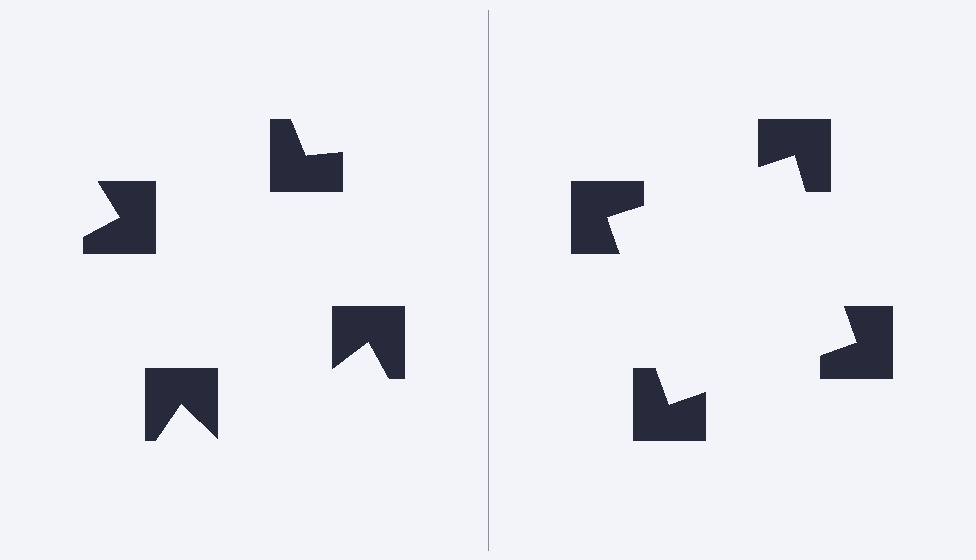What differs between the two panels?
The notched squares are positioned identically on both sides; only the wedge orientations differ. On the right they align to a square; on the left they are misaligned.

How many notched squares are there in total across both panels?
8 — 4 on each side.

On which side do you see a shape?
An illusory square appears on the right side. On the left side the wedge cuts are rotated, so no coherent shape forms.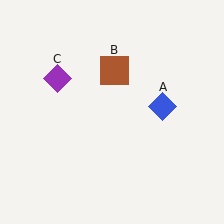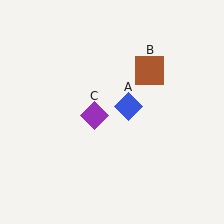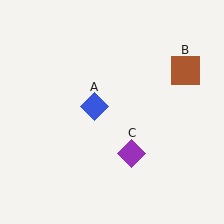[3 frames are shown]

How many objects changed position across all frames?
3 objects changed position: blue diamond (object A), brown square (object B), purple diamond (object C).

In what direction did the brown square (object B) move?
The brown square (object B) moved right.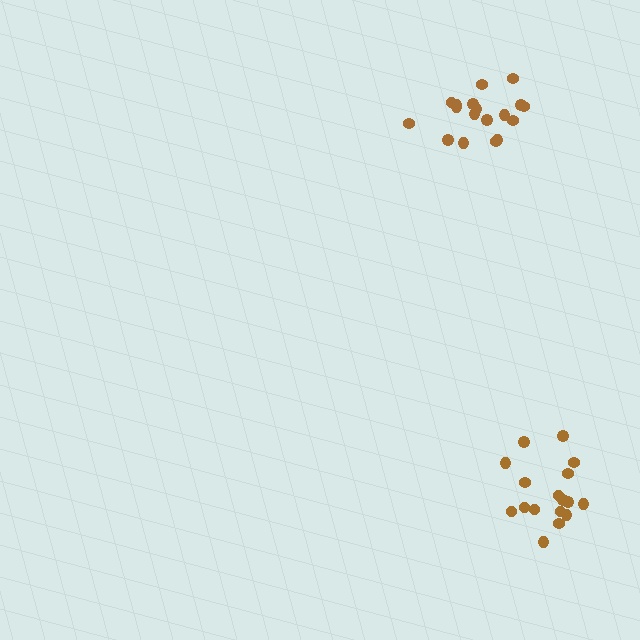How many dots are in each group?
Group 1: 18 dots, Group 2: 17 dots (35 total).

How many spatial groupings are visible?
There are 2 spatial groupings.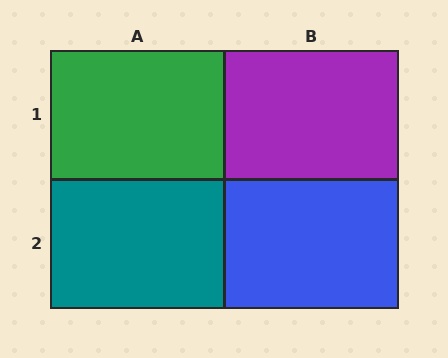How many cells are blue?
1 cell is blue.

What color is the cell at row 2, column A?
Teal.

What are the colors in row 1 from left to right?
Green, purple.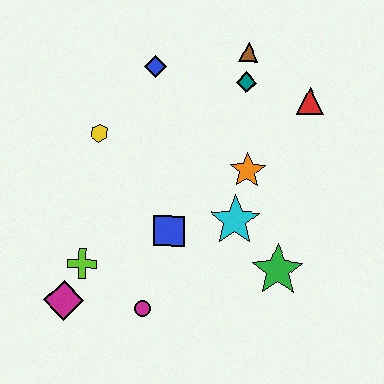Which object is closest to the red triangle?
The teal diamond is closest to the red triangle.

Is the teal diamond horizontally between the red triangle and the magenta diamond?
Yes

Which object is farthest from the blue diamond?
The magenta diamond is farthest from the blue diamond.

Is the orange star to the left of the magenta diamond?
No